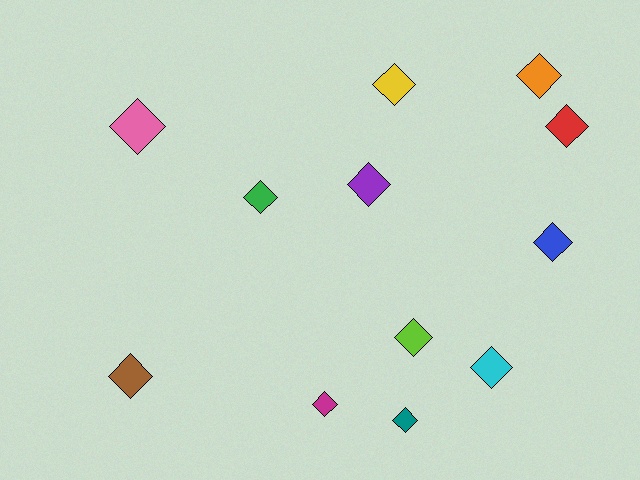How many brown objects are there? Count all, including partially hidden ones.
There is 1 brown object.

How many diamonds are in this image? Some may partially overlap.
There are 12 diamonds.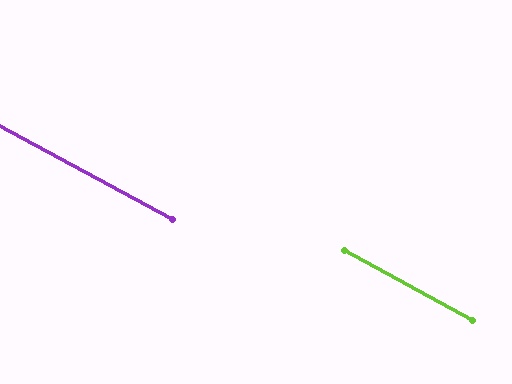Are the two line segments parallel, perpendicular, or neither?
Parallel — their directions differ by only 0.7°.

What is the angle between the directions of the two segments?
Approximately 1 degree.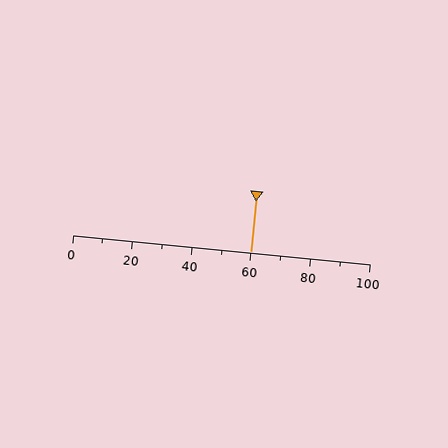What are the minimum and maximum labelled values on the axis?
The axis runs from 0 to 100.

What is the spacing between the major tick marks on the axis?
The major ticks are spaced 20 apart.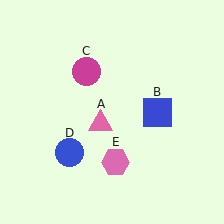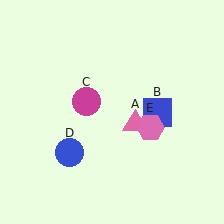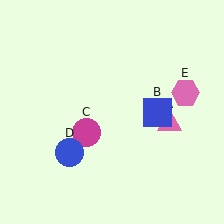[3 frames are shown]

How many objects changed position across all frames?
3 objects changed position: pink triangle (object A), magenta circle (object C), pink hexagon (object E).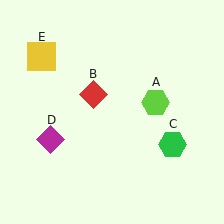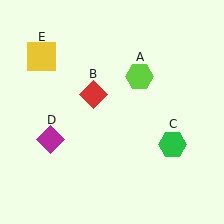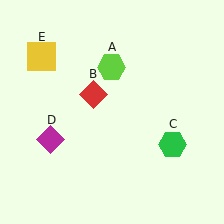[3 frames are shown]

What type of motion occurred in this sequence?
The lime hexagon (object A) rotated counterclockwise around the center of the scene.